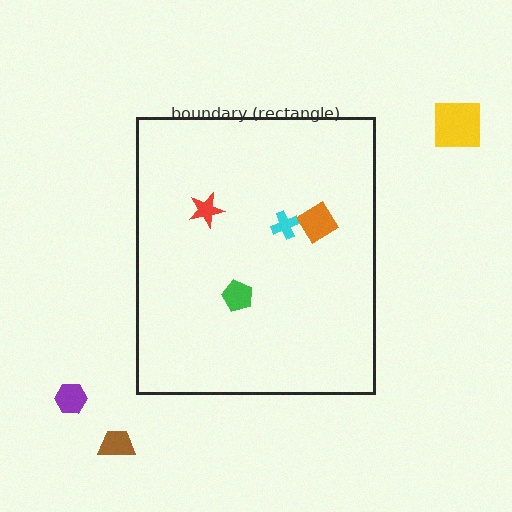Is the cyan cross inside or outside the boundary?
Inside.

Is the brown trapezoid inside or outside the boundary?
Outside.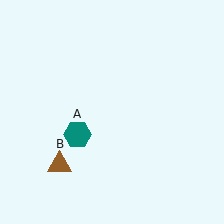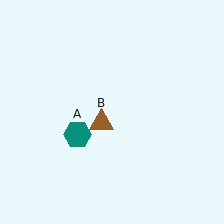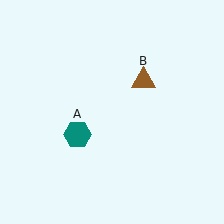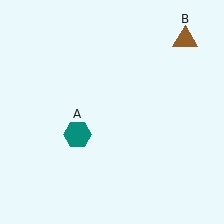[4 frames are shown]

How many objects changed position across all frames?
1 object changed position: brown triangle (object B).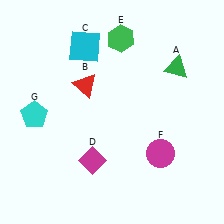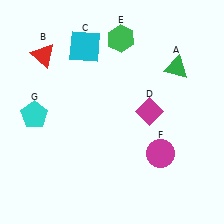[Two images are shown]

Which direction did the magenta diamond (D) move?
The magenta diamond (D) moved right.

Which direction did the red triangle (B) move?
The red triangle (B) moved left.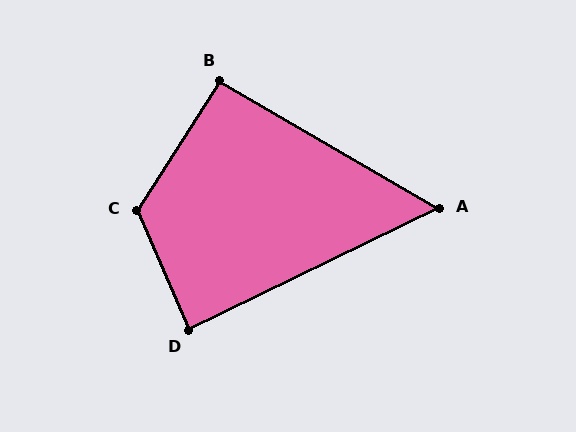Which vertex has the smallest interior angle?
A, at approximately 56 degrees.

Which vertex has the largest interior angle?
C, at approximately 124 degrees.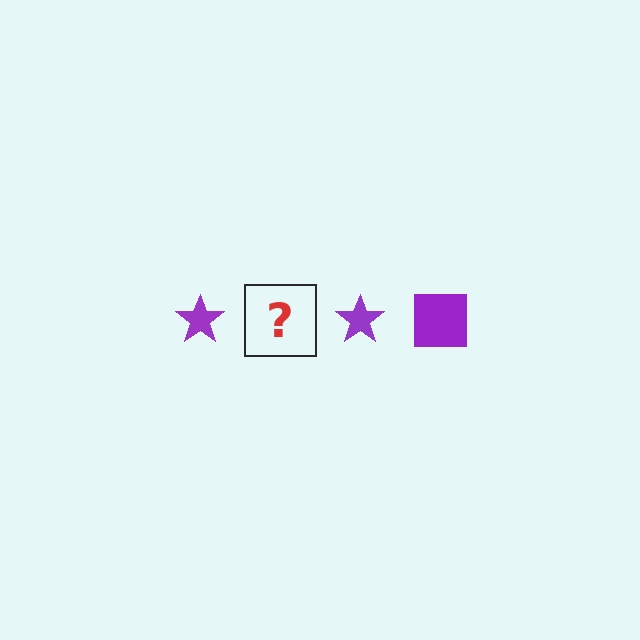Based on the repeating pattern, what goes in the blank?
The blank should be a purple square.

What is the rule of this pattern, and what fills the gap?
The rule is that the pattern cycles through star, square shapes in purple. The gap should be filled with a purple square.